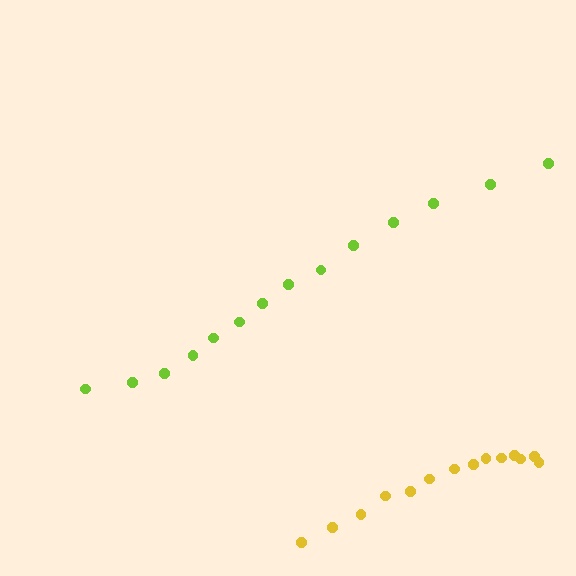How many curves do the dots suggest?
There are 2 distinct paths.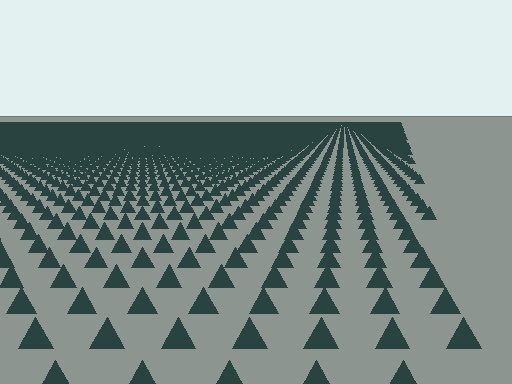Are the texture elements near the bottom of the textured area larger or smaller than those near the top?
Larger. Near the bottom, elements are closer to the viewer and appear at a bigger on-screen size.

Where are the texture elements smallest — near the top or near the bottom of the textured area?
Near the top.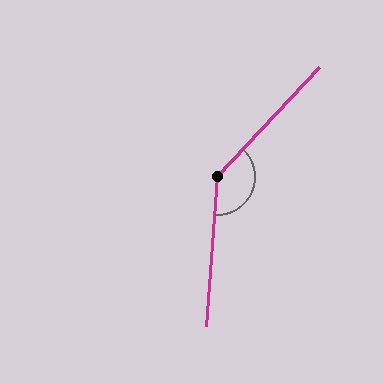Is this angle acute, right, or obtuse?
It is obtuse.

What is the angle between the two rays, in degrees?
Approximately 141 degrees.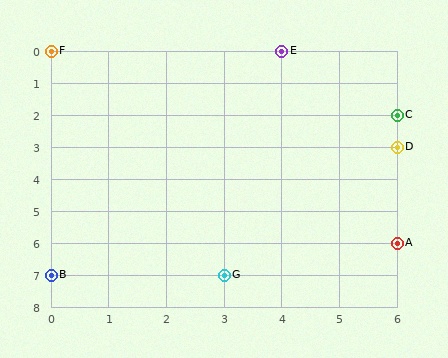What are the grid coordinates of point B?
Point B is at grid coordinates (0, 7).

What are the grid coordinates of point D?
Point D is at grid coordinates (6, 3).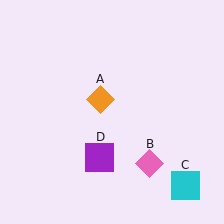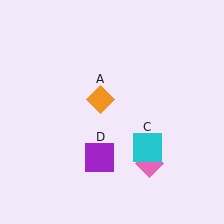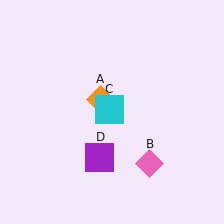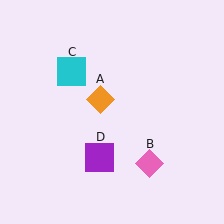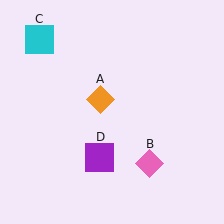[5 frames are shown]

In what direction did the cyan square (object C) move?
The cyan square (object C) moved up and to the left.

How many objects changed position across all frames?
1 object changed position: cyan square (object C).